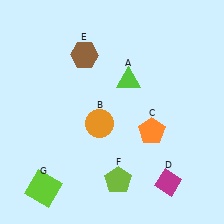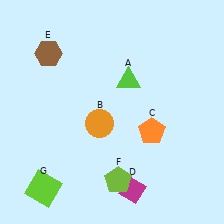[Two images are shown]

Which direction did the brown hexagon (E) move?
The brown hexagon (E) moved left.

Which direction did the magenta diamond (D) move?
The magenta diamond (D) moved left.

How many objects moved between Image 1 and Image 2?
2 objects moved between the two images.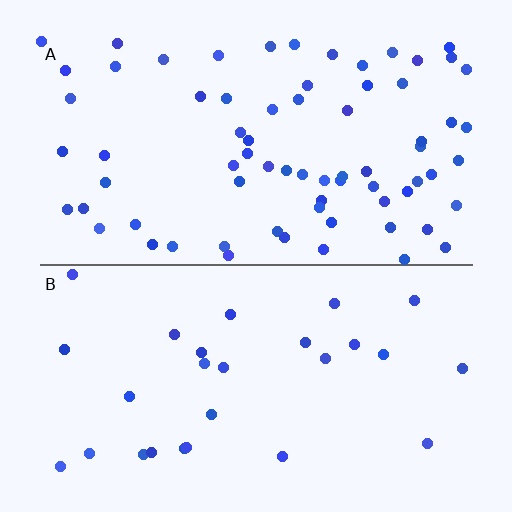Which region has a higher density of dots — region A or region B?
A (the top).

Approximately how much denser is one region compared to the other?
Approximately 2.6× — region A over region B.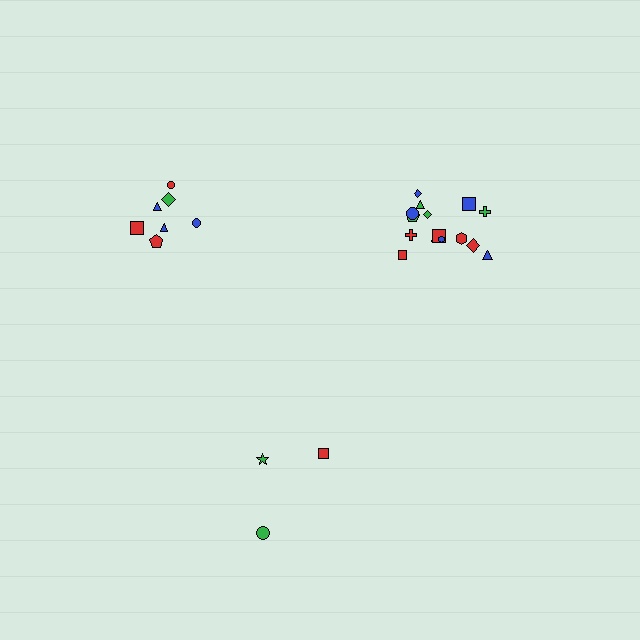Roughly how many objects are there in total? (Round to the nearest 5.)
Roughly 25 objects in total.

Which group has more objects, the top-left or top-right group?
The top-right group.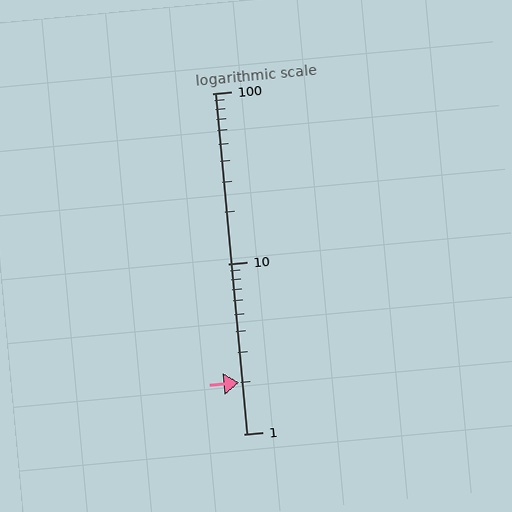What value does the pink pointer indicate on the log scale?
The pointer indicates approximately 2.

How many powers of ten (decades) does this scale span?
The scale spans 2 decades, from 1 to 100.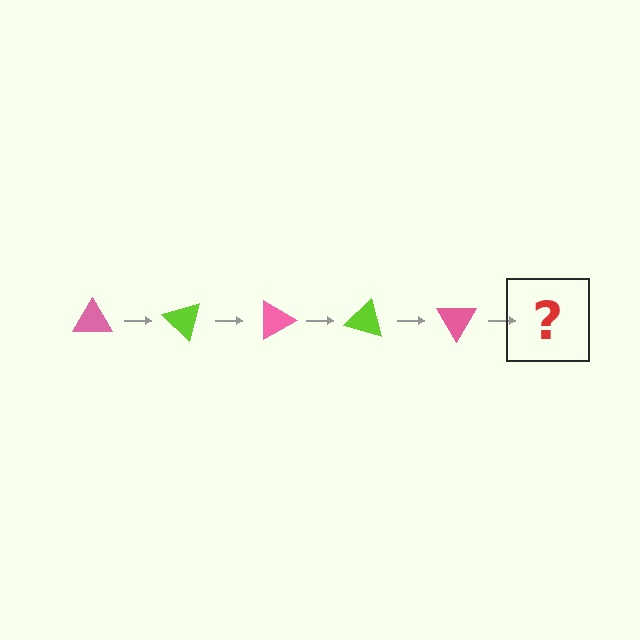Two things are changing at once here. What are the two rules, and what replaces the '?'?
The two rules are that it rotates 45 degrees each step and the color cycles through pink and lime. The '?' should be a lime triangle, rotated 225 degrees from the start.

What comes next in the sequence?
The next element should be a lime triangle, rotated 225 degrees from the start.